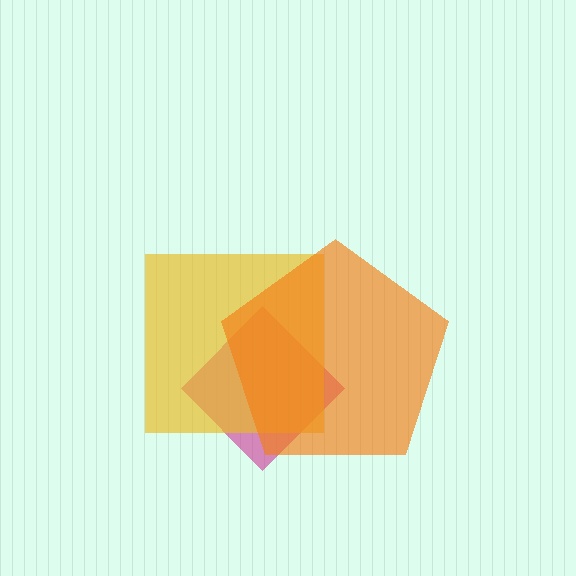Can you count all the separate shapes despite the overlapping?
Yes, there are 3 separate shapes.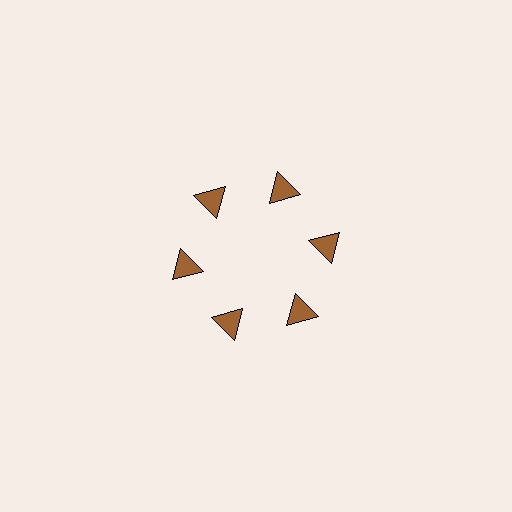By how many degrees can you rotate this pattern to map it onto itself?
The pattern maps onto itself every 60 degrees of rotation.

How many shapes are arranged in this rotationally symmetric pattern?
There are 6 shapes, arranged in 6 groups of 1.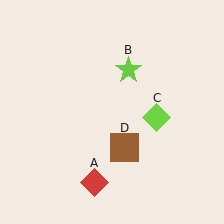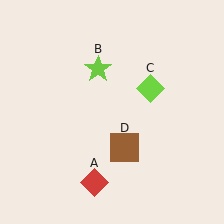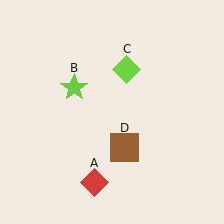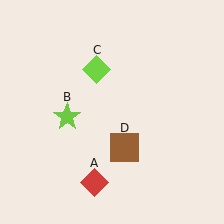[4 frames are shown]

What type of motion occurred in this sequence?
The lime star (object B), lime diamond (object C) rotated counterclockwise around the center of the scene.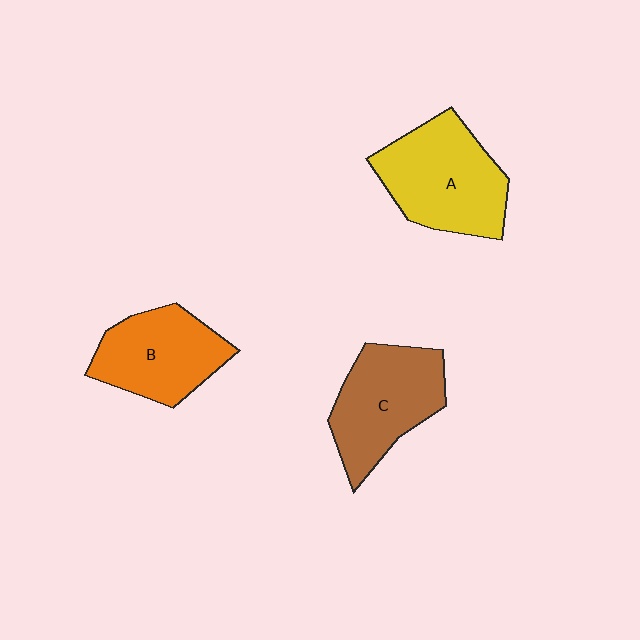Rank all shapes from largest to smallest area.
From largest to smallest: A (yellow), C (brown), B (orange).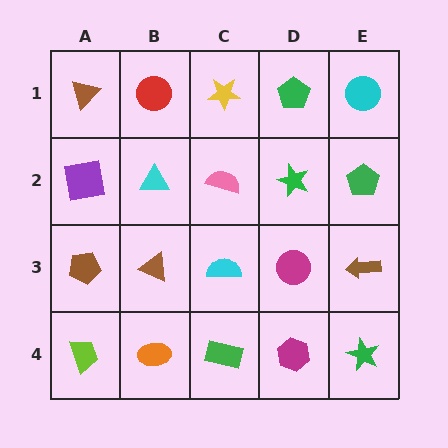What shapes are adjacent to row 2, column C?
A yellow star (row 1, column C), a cyan semicircle (row 3, column C), a cyan triangle (row 2, column B), a green star (row 2, column D).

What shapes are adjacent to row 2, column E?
A cyan circle (row 1, column E), a brown arrow (row 3, column E), a green star (row 2, column D).